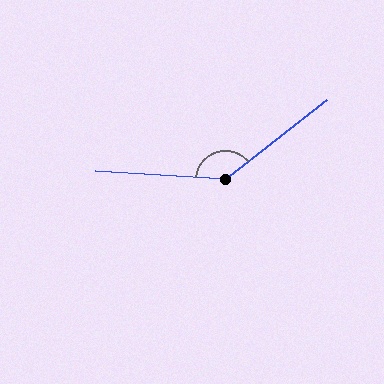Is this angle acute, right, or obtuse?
It is obtuse.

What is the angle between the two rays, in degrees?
Approximately 138 degrees.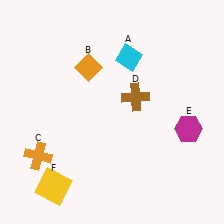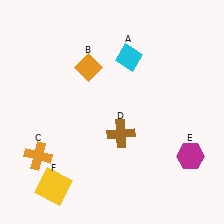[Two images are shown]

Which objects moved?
The objects that moved are: the brown cross (D), the magenta hexagon (E).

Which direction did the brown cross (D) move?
The brown cross (D) moved down.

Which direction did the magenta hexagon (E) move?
The magenta hexagon (E) moved down.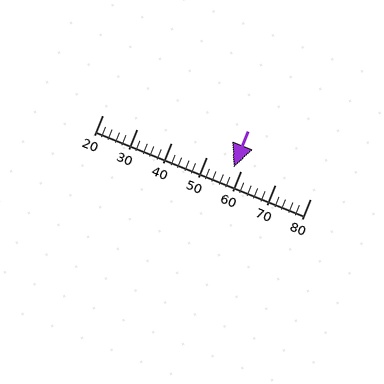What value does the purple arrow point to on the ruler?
The purple arrow points to approximately 58.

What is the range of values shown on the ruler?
The ruler shows values from 20 to 80.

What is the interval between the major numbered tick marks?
The major tick marks are spaced 10 units apart.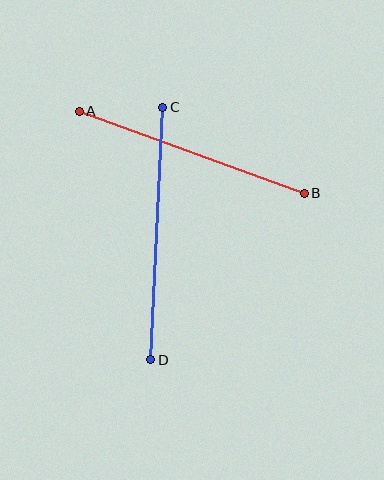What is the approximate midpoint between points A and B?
The midpoint is at approximately (192, 152) pixels.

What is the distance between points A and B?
The distance is approximately 240 pixels.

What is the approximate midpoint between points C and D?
The midpoint is at approximately (157, 233) pixels.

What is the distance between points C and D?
The distance is approximately 253 pixels.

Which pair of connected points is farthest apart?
Points C and D are farthest apart.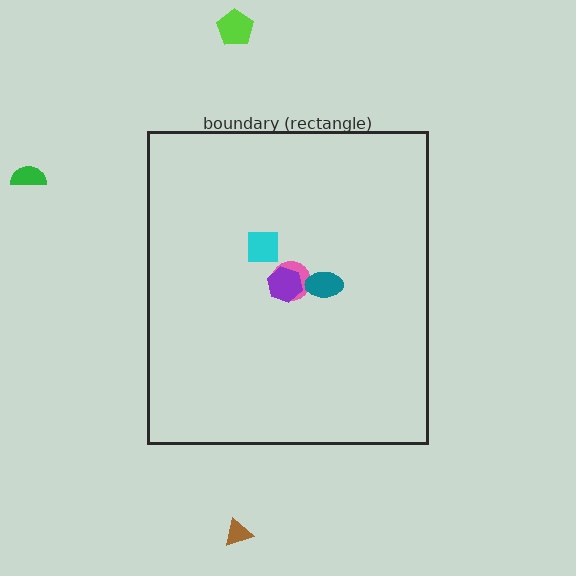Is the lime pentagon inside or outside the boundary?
Outside.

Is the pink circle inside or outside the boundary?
Inside.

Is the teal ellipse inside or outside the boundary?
Inside.